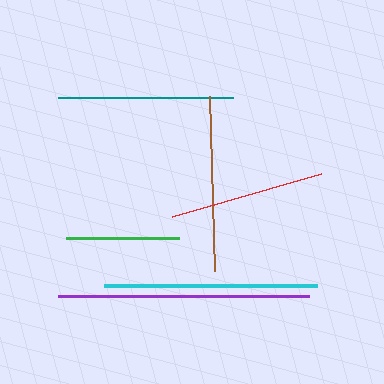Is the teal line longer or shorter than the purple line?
The purple line is longer than the teal line.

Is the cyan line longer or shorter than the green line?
The cyan line is longer than the green line.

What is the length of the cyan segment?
The cyan segment is approximately 213 pixels long.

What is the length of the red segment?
The red segment is approximately 156 pixels long.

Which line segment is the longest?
The purple line is the longest at approximately 251 pixels.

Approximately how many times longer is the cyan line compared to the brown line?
The cyan line is approximately 1.2 times the length of the brown line.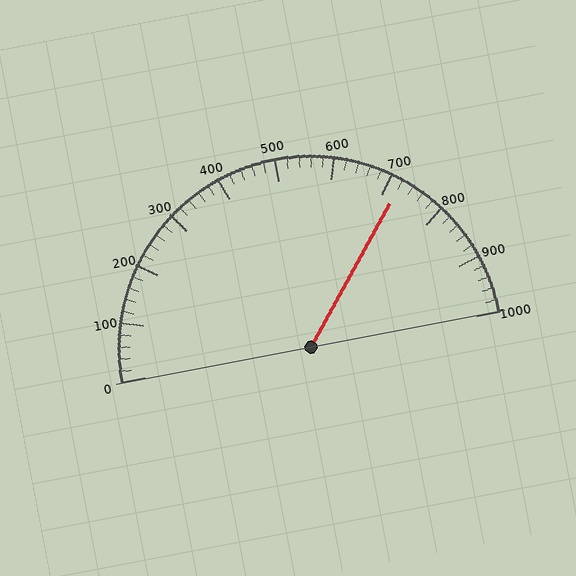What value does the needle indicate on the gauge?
The needle indicates approximately 720.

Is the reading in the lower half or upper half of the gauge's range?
The reading is in the upper half of the range (0 to 1000).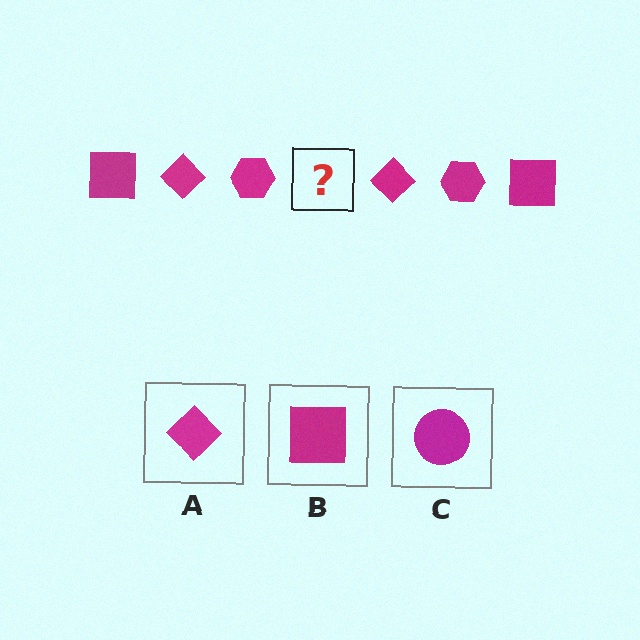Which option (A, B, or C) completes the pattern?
B.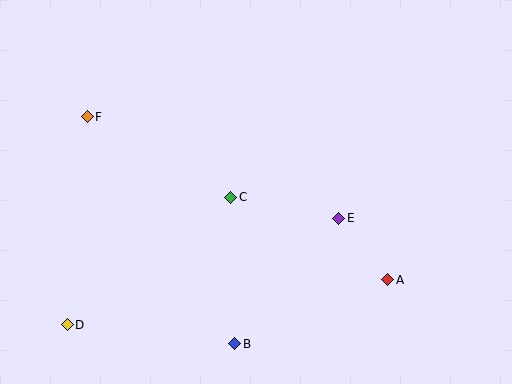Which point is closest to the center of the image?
Point C at (231, 197) is closest to the center.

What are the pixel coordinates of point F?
Point F is at (87, 117).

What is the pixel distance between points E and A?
The distance between E and A is 79 pixels.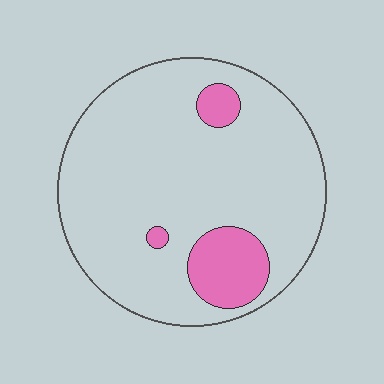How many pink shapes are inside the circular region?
3.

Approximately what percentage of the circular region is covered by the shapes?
Approximately 15%.